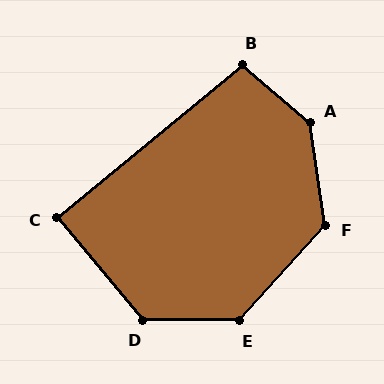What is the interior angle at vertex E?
Approximately 131 degrees (obtuse).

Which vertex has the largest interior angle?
A, at approximately 139 degrees.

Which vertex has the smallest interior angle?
C, at approximately 90 degrees.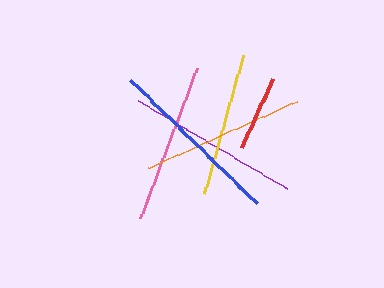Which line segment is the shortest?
The red line is the shortest at approximately 76 pixels.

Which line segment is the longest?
The blue line is the longest at approximately 177 pixels.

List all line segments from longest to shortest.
From longest to shortest: blue, purple, orange, pink, yellow, red.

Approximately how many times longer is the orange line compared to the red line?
The orange line is approximately 2.2 times the length of the red line.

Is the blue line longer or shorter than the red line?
The blue line is longer than the red line.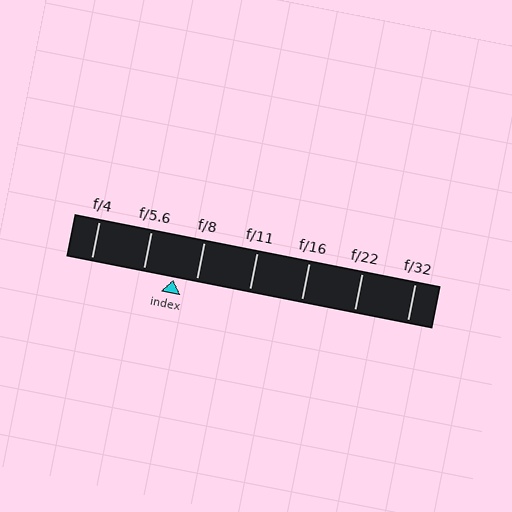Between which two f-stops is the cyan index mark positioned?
The index mark is between f/5.6 and f/8.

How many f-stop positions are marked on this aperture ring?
There are 7 f-stop positions marked.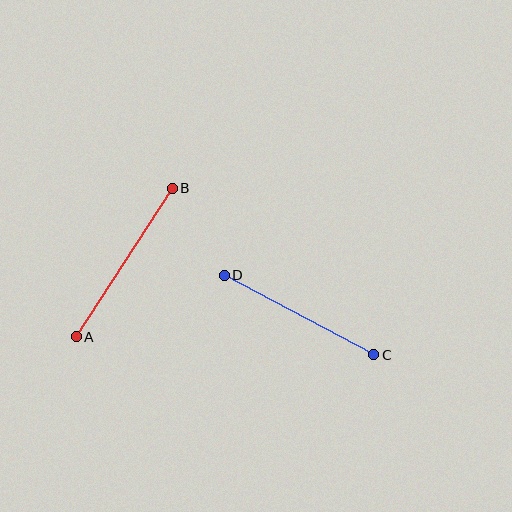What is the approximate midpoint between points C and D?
The midpoint is at approximately (299, 315) pixels.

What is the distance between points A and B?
The distance is approximately 177 pixels.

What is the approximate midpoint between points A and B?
The midpoint is at approximately (124, 263) pixels.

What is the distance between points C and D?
The distance is approximately 169 pixels.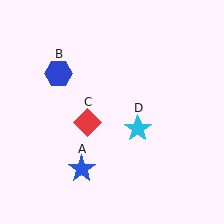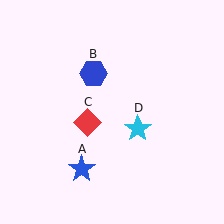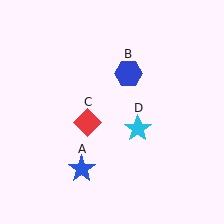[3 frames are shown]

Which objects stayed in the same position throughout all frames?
Blue star (object A) and red diamond (object C) and cyan star (object D) remained stationary.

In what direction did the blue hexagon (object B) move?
The blue hexagon (object B) moved right.